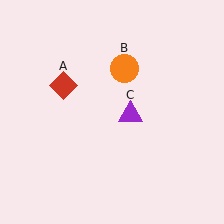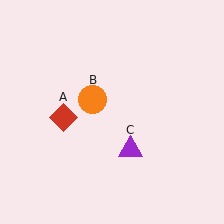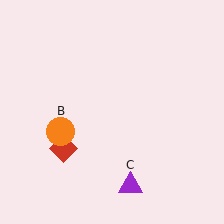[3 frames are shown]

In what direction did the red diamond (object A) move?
The red diamond (object A) moved down.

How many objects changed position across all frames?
3 objects changed position: red diamond (object A), orange circle (object B), purple triangle (object C).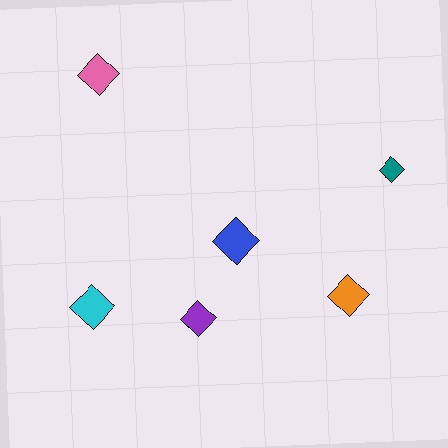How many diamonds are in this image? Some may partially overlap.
There are 6 diamonds.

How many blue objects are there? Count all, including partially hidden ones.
There is 1 blue object.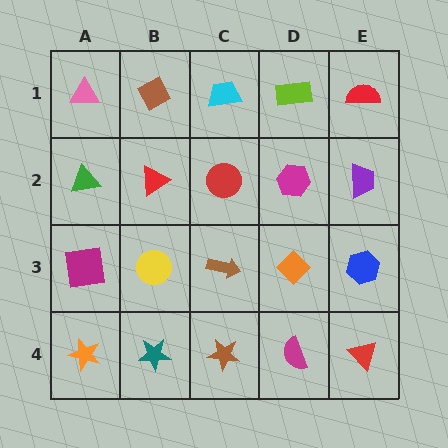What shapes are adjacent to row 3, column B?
A red triangle (row 2, column B), a teal star (row 4, column B), a magenta square (row 3, column A), a brown arrow (row 3, column C).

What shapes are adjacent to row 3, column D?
A magenta hexagon (row 2, column D), a magenta semicircle (row 4, column D), a brown arrow (row 3, column C), a blue hexagon (row 3, column E).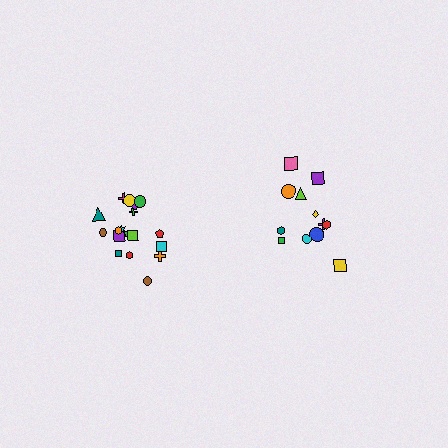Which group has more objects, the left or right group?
The left group.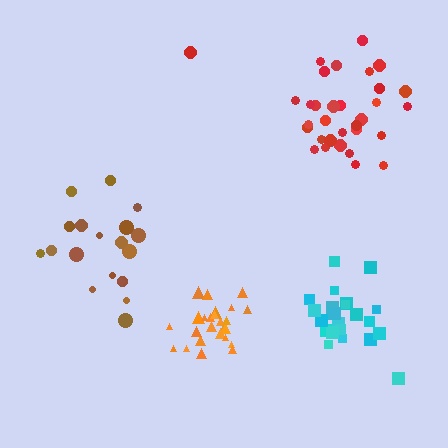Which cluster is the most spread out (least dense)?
Brown.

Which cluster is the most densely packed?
Orange.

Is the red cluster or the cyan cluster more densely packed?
Cyan.